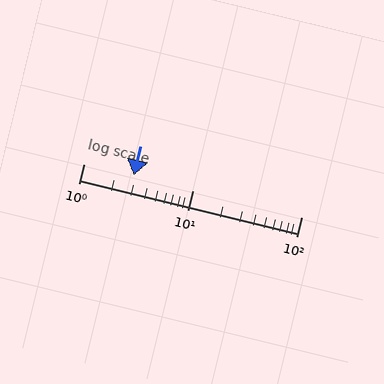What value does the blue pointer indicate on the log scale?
The pointer indicates approximately 2.9.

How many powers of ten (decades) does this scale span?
The scale spans 2 decades, from 1 to 100.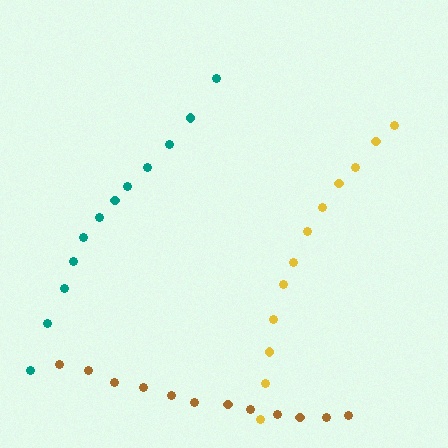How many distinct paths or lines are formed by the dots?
There are 3 distinct paths.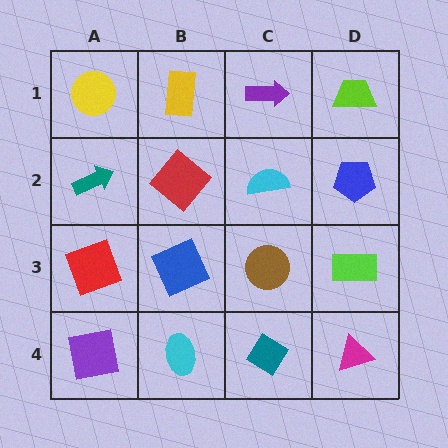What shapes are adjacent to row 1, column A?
A teal arrow (row 2, column A), a yellow rectangle (row 1, column B).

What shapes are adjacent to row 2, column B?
A yellow rectangle (row 1, column B), a blue square (row 3, column B), a teal arrow (row 2, column A), a cyan semicircle (row 2, column C).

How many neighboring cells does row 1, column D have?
2.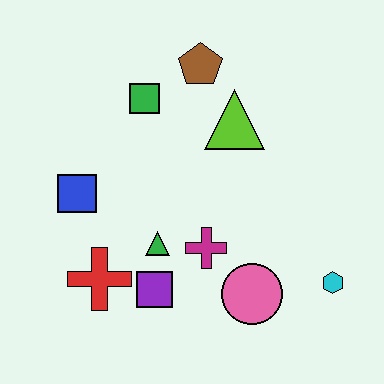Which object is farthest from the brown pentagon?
The cyan hexagon is farthest from the brown pentagon.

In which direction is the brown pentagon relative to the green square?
The brown pentagon is to the right of the green square.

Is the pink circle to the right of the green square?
Yes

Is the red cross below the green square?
Yes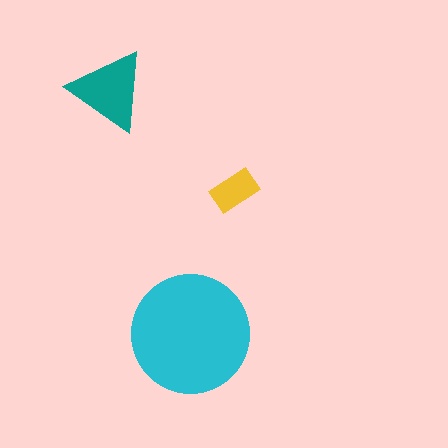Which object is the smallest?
The yellow rectangle.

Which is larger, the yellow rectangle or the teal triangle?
The teal triangle.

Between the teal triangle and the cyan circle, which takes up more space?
The cyan circle.